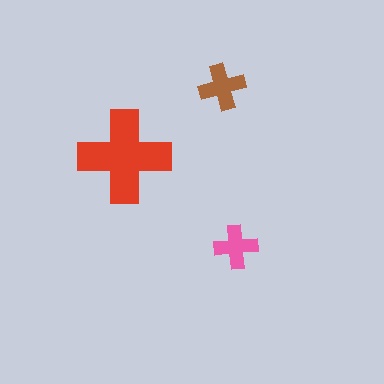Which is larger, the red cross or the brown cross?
The red one.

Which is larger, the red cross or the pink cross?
The red one.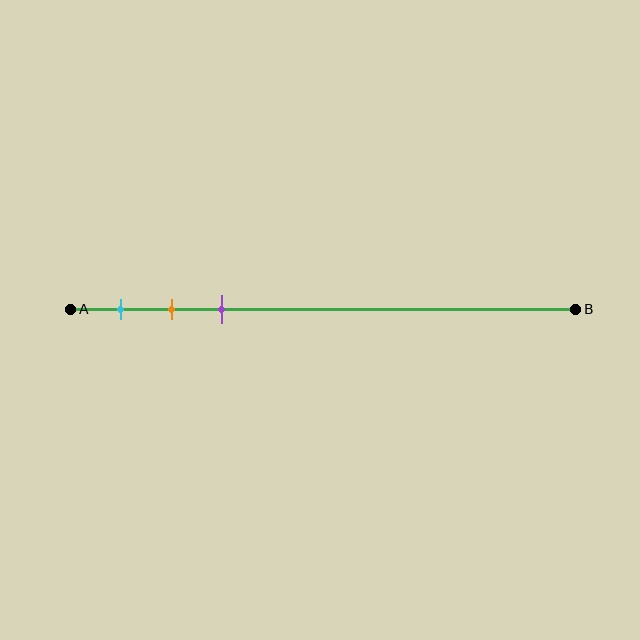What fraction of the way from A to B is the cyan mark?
The cyan mark is approximately 10% (0.1) of the way from A to B.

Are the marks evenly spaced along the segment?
Yes, the marks are approximately evenly spaced.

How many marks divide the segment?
There are 3 marks dividing the segment.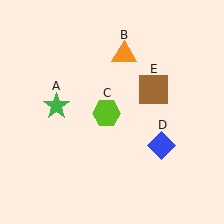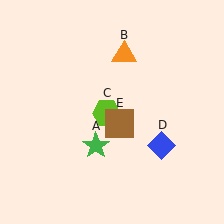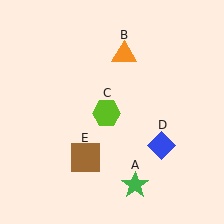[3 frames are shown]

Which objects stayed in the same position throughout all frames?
Orange triangle (object B) and lime hexagon (object C) and blue diamond (object D) remained stationary.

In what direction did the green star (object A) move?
The green star (object A) moved down and to the right.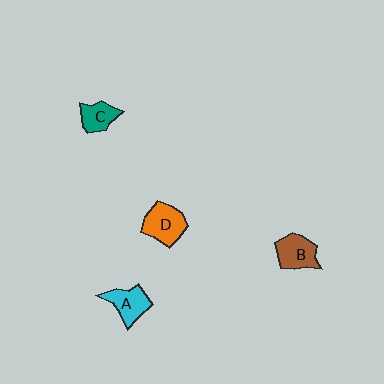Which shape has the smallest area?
Shape C (teal).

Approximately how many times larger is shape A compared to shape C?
Approximately 1.3 times.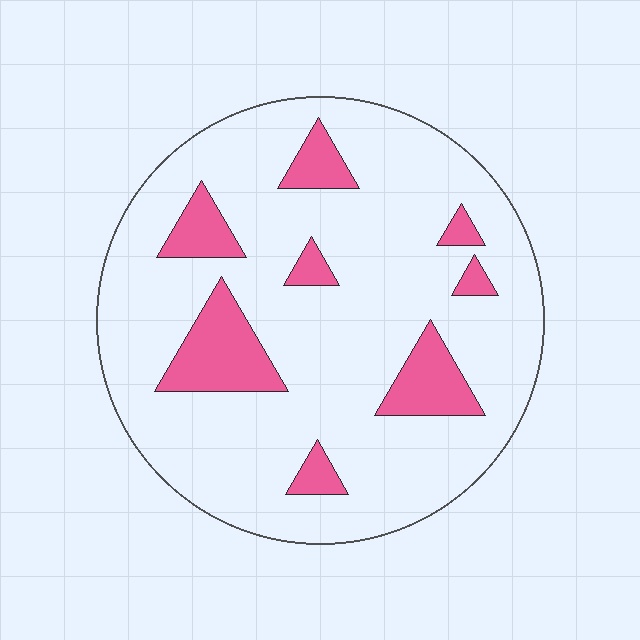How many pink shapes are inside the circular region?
8.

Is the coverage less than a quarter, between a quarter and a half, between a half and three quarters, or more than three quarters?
Less than a quarter.